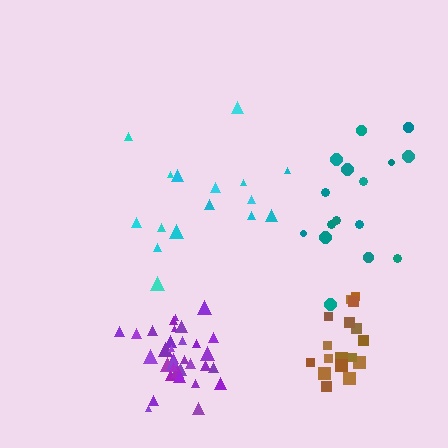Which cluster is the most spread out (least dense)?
Cyan.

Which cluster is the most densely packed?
Purple.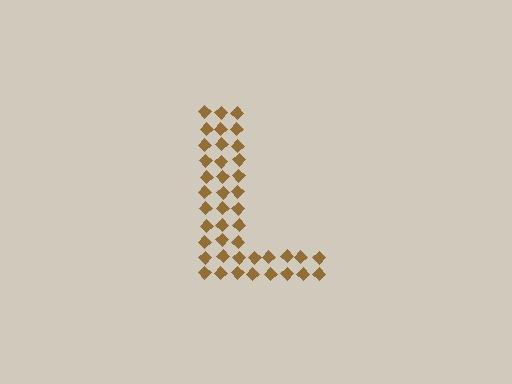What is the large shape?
The large shape is the letter L.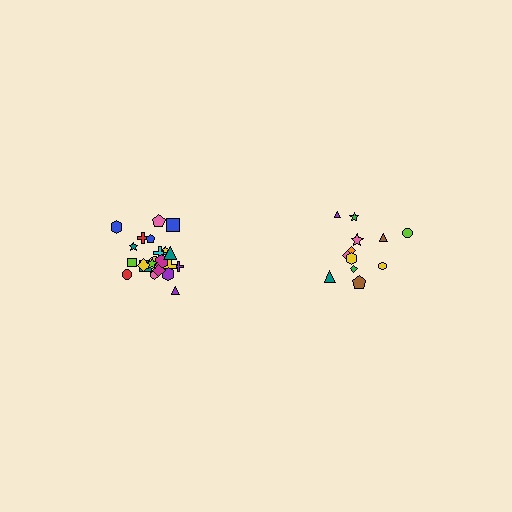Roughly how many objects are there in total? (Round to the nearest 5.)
Roughly 35 objects in total.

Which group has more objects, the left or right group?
The left group.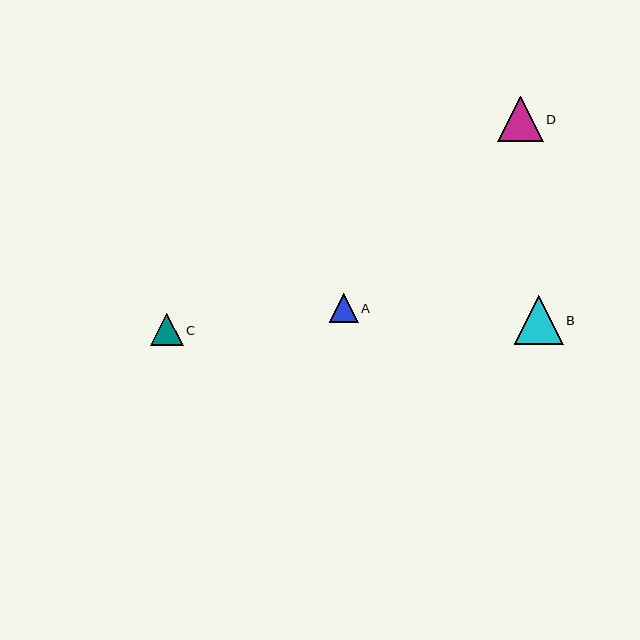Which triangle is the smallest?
Triangle A is the smallest with a size of approximately 29 pixels.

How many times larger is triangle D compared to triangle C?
Triangle D is approximately 1.4 times the size of triangle C.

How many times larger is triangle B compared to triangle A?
Triangle B is approximately 1.7 times the size of triangle A.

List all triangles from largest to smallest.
From largest to smallest: B, D, C, A.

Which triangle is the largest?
Triangle B is the largest with a size of approximately 49 pixels.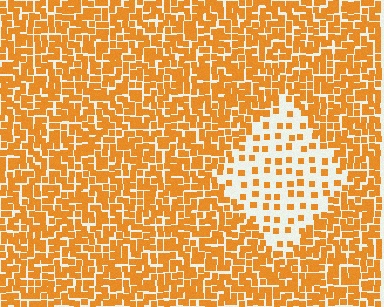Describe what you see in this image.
The image contains small orange elements arranged at two different densities. A diamond-shaped region is visible where the elements are less densely packed than the surrounding area.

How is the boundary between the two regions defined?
The boundary is defined by a change in element density (approximately 3.0x ratio). All elements are the same color, size, and shape.